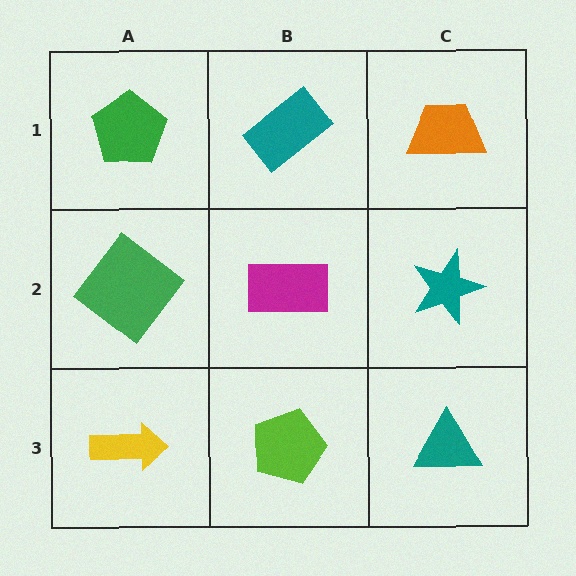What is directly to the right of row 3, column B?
A teal triangle.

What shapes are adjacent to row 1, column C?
A teal star (row 2, column C), a teal rectangle (row 1, column B).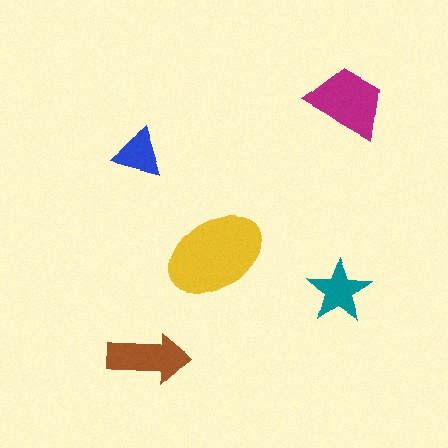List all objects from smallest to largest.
The blue triangle, the teal star, the brown arrow, the magenta trapezoid, the yellow ellipse.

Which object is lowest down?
The brown arrow is bottommost.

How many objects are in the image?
There are 5 objects in the image.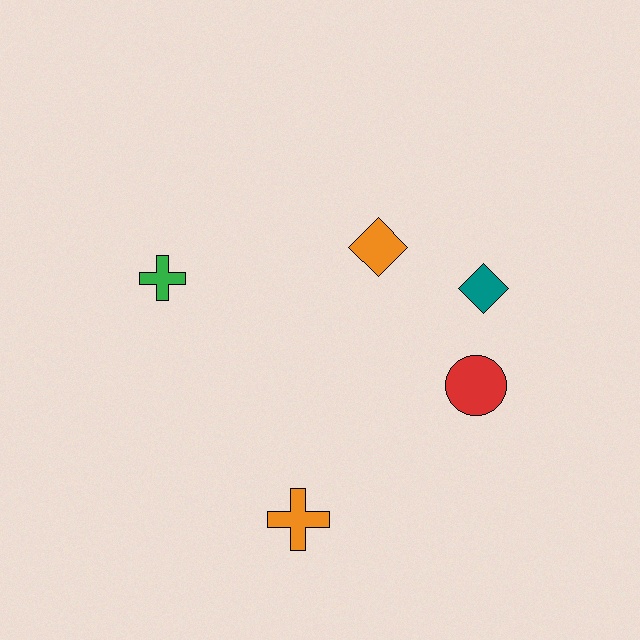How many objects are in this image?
There are 5 objects.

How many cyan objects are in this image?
There are no cyan objects.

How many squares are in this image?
There are no squares.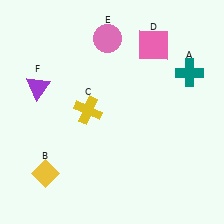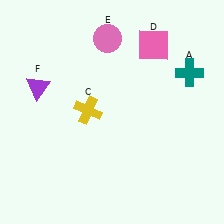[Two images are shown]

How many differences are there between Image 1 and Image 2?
There is 1 difference between the two images.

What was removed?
The yellow diamond (B) was removed in Image 2.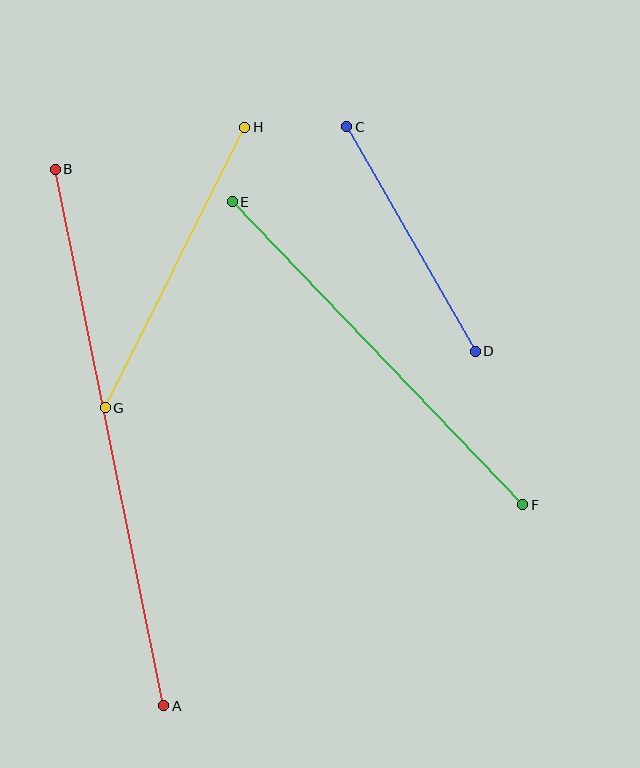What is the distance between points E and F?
The distance is approximately 420 pixels.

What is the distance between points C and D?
The distance is approximately 259 pixels.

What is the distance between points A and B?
The distance is approximately 547 pixels.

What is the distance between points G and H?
The distance is approximately 314 pixels.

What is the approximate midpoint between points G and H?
The midpoint is at approximately (175, 268) pixels.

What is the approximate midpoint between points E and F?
The midpoint is at approximately (378, 353) pixels.